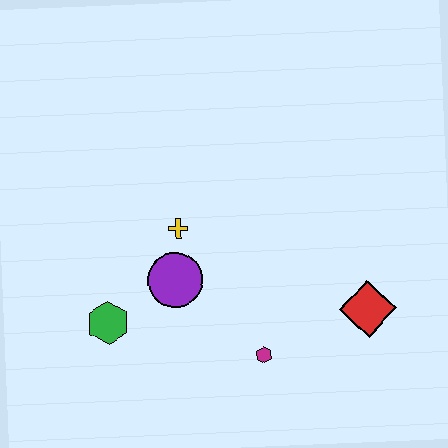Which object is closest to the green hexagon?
The purple circle is closest to the green hexagon.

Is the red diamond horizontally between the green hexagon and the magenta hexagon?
No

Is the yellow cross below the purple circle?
No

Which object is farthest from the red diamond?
The green hexagon is farthest from the red diamond.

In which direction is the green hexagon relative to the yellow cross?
The green hexagon is below the yellow cross.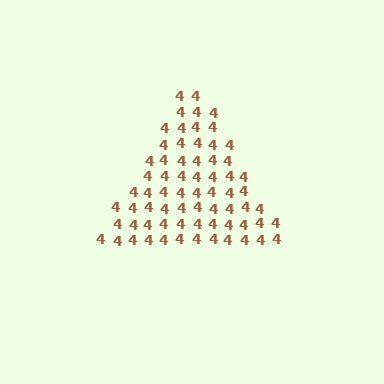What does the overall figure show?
The overall figure shows a triangle.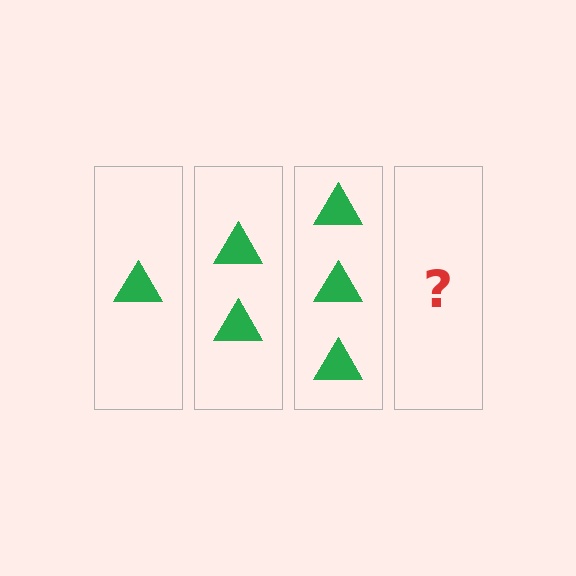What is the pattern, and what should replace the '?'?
The pattern is that each step adds one more triangle. The '?' should be 4 triangles.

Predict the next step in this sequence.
The next step is 4 triangles.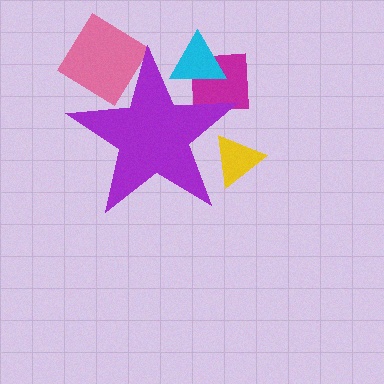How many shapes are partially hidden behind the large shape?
4 shapes are partially hidden.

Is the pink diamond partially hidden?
Yes, the pink diamond is partially hidden behind the purple star.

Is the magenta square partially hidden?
Yes, the magenta square is partially hidden behind the purple star.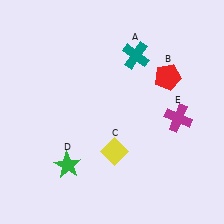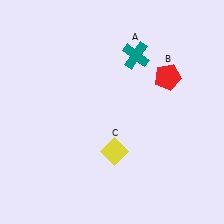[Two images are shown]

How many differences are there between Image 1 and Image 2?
There are 2 differences between the two images.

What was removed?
The magenta cross (E), the green star (D) were removed in Image 2.